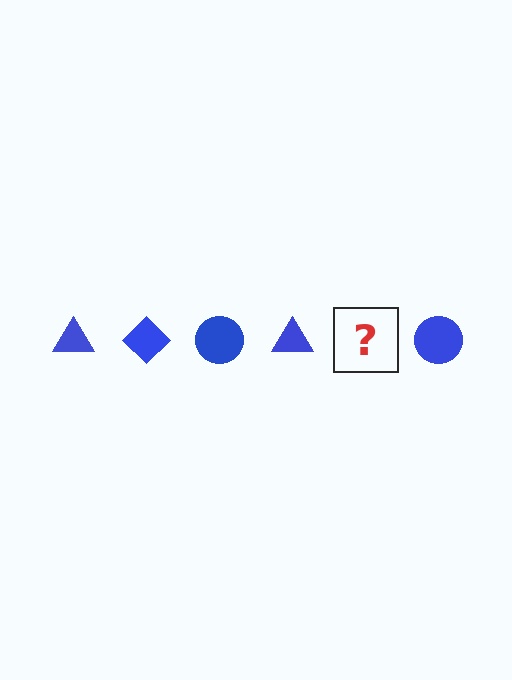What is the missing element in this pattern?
The missing element is a blue diamond.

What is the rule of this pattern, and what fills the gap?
The rule is that the pattern cycles through triangle, diamond, circle shapes in blue. The gap should be filled with a blue diamond.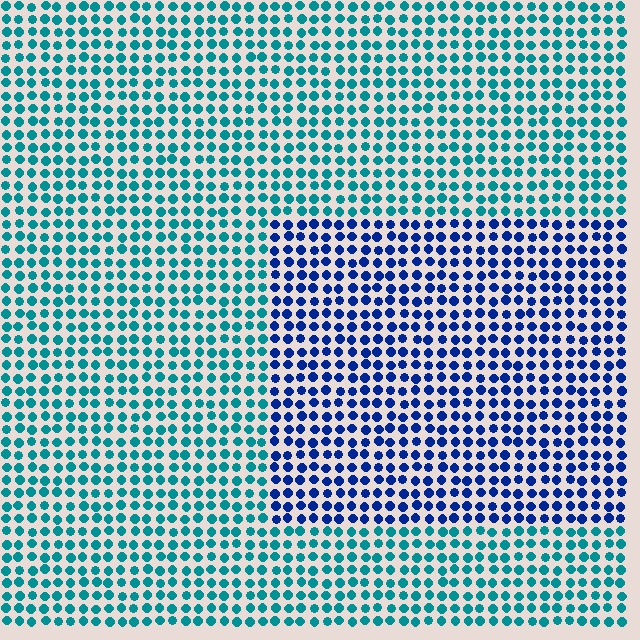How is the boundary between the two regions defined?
The boundary is defined purely by a slight shift in hue (about 43 degrees). Spacing, size, and orientation are identical on both sides.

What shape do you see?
I see a rectangle.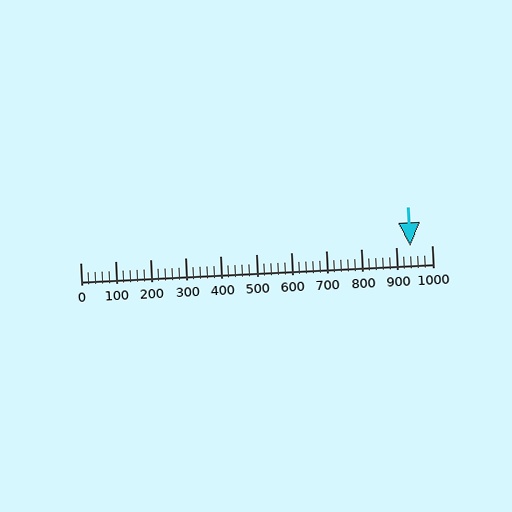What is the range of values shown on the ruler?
The ruler shows values from 0 to 1000.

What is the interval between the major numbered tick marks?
The major tick marks are spaced 100 units apart.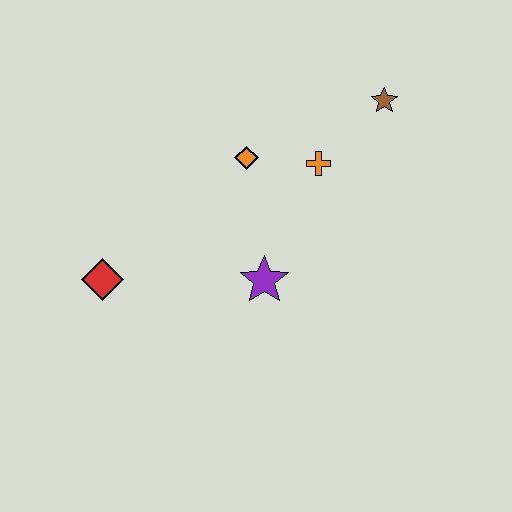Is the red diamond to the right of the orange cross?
No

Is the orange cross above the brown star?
No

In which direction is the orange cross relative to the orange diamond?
The orange cross is to the right of the orange diamond.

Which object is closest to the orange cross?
The orange diamond is closest to the orange cross.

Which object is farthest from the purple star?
The brown star is farthest from the purple star.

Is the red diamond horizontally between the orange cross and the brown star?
No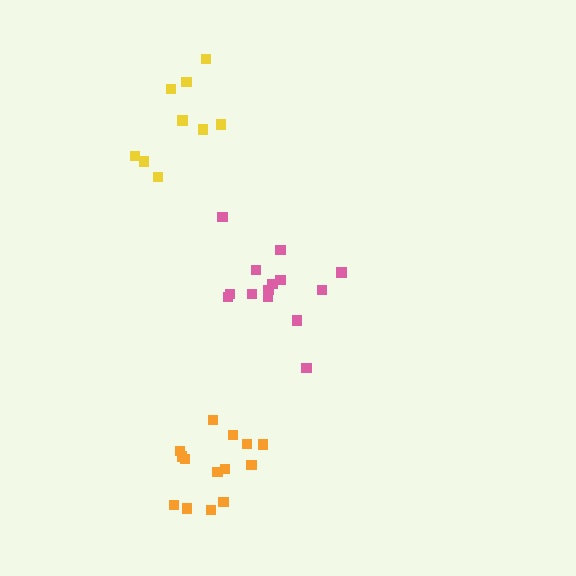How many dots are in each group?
Group 1: 14 dots, Group 2: 14 dots, Group 3: 9 dots (37 total).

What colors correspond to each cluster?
The clusters are colored: pink, orange, yellow.